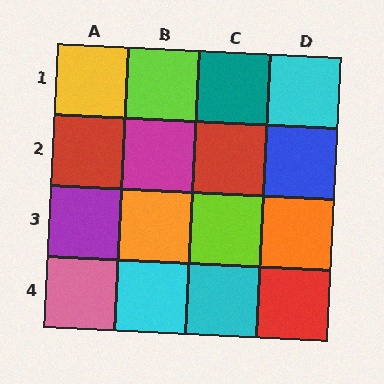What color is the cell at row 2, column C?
Red.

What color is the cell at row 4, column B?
Cyan.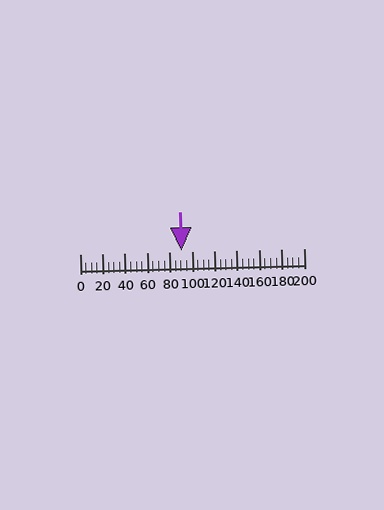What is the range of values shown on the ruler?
The ruler shows values from 0 to 200.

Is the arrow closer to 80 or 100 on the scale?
The arrow is closer to 100.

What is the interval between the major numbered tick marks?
The major tick marks are spaced 20 units apart.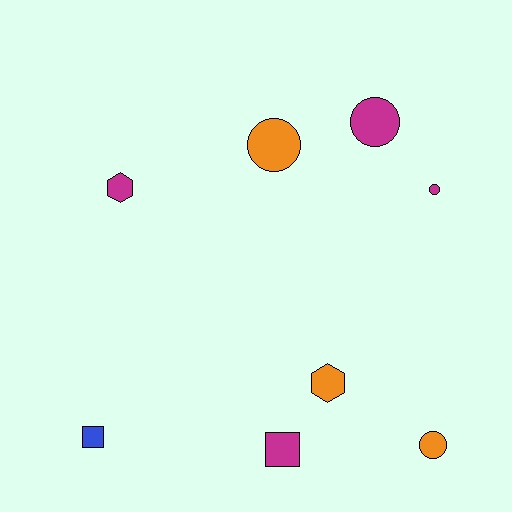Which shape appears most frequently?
Circle, with 4 objects.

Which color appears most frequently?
Magenta, with 4 objects.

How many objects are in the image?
There are 8 objects.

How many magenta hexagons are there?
There is 1 magenta hexagon.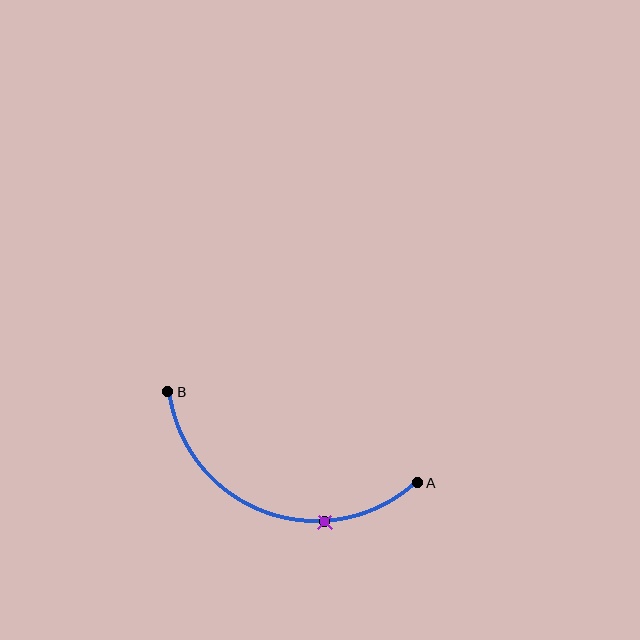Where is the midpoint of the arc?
The arc midpoint is the point on the curve farthest from the straight line joining A and B. It sits below that line.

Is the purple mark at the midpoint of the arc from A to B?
No. The purple mark lies on the arc but is closer to endpoint A. The arc midpoint would be at the point on the curve equidistant along the arc from both A and B.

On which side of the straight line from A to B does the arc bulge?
The arc bulges below the straight line connecting A and B.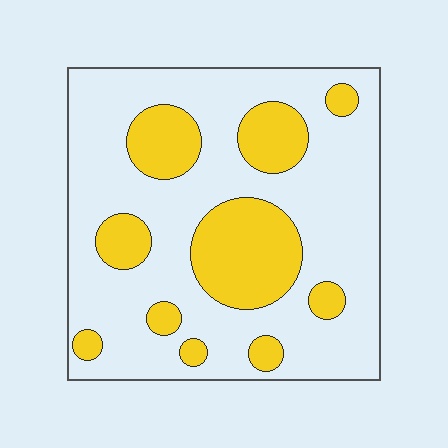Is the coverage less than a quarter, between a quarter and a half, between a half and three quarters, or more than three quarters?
Between a quarter and a half.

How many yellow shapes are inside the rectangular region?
10.